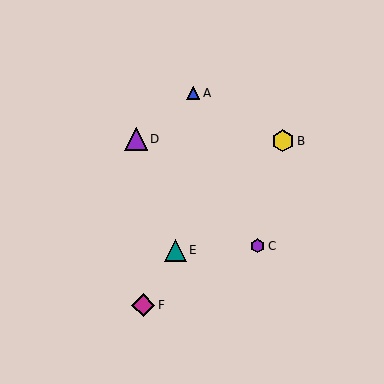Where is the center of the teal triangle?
The center of the teal triangle is at (175, 250).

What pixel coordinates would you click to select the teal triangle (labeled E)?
Click at (175, 250) to select the teal triangle E.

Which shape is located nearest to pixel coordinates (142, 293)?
The magenta diamond (labeled F) at (143, 305) is nearest to that location.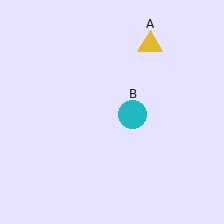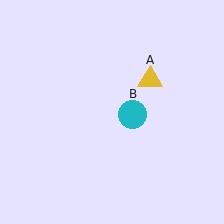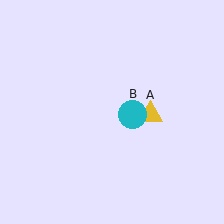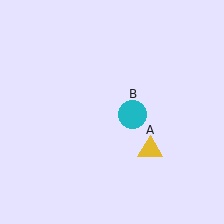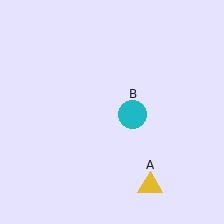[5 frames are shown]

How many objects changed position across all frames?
1 object changed position: yellow triangle (object A).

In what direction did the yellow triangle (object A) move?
The yellow triangle (object A) moved down.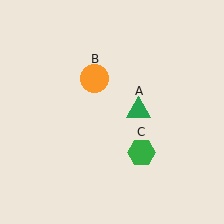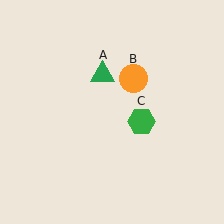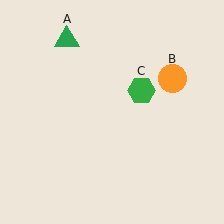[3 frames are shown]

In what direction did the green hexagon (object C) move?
The green hexagon (object C) moved up.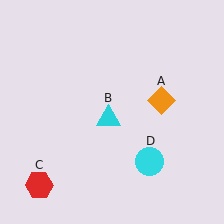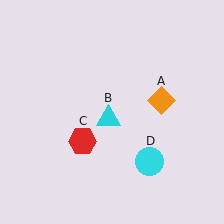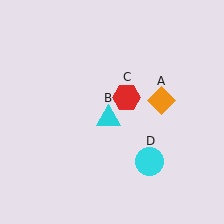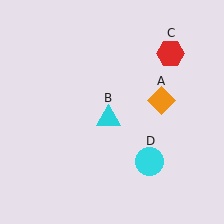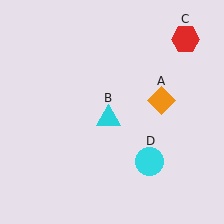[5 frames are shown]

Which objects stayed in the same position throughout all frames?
Orange diamond (object A) and cyan triangle (object B) and cyan circle (object D) remained stationary.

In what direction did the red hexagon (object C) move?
The red hexagon (object C) moved up and to the right.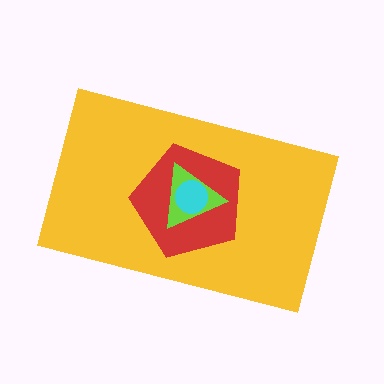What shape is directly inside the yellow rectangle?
The red pentagon.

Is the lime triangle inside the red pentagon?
Yes.